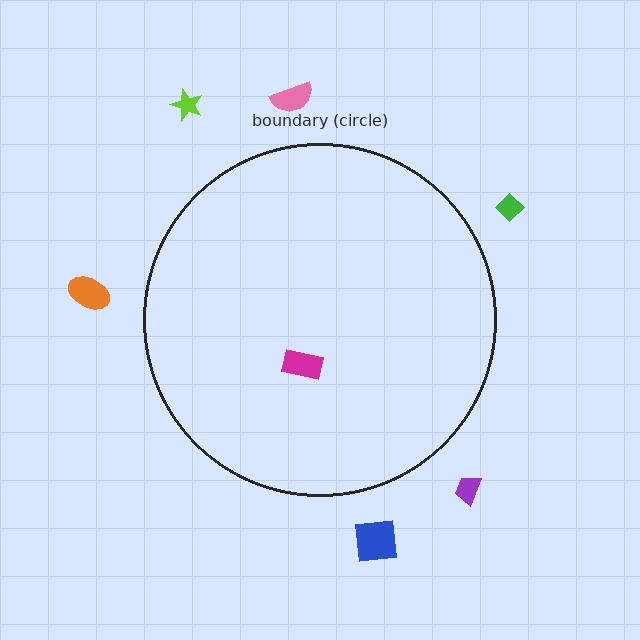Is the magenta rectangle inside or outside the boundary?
Inside.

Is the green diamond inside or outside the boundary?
Outside.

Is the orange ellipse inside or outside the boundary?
Outside.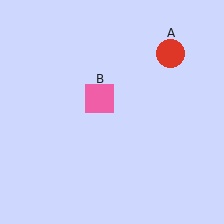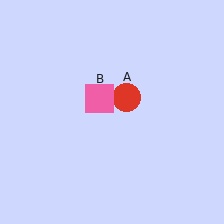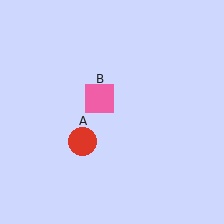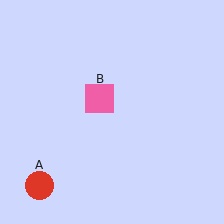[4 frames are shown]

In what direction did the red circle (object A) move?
The red circle (object A) moved down and to the left.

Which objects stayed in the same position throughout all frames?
Pink square (object B) remained stationary.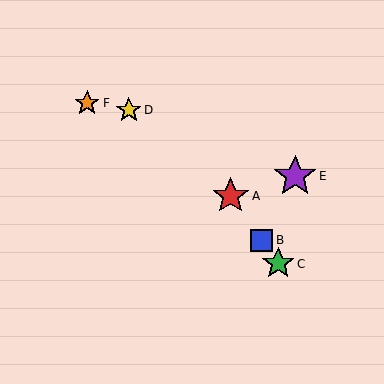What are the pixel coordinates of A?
Object A is at (231, 196).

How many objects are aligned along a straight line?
3 objects (A, B, C) are aligned along a straight line.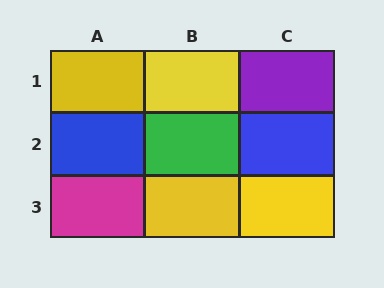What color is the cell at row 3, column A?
Magenta.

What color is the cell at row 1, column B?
Yellow.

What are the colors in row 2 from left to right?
Blue, green, blue.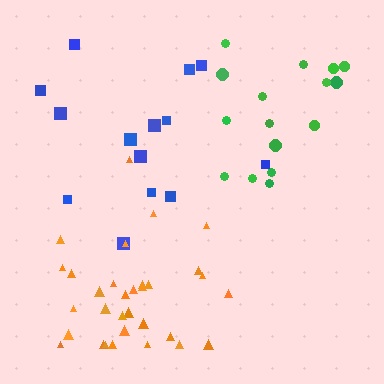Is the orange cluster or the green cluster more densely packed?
Orange.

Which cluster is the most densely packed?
Orange.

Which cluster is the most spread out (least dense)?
Blue.